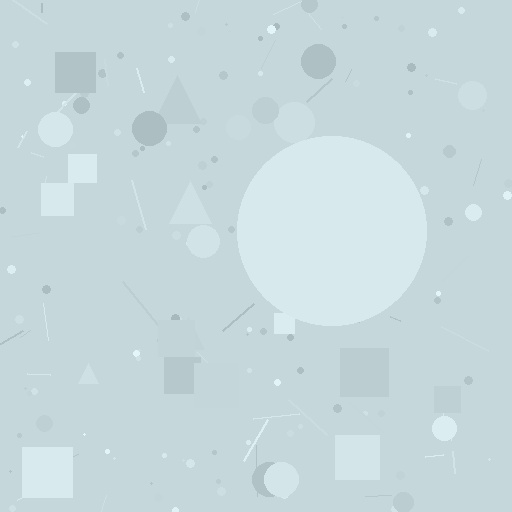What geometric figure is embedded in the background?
A circle is embedded in the background.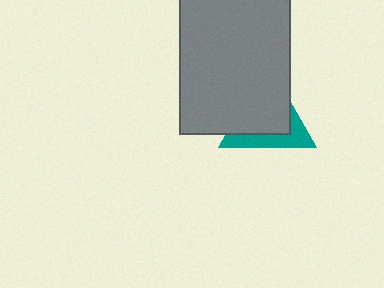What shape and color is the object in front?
The object in front is a gray rectangle.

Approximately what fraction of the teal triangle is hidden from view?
Roughly 67% of the teal triangle is hidden behind the gray rectangle.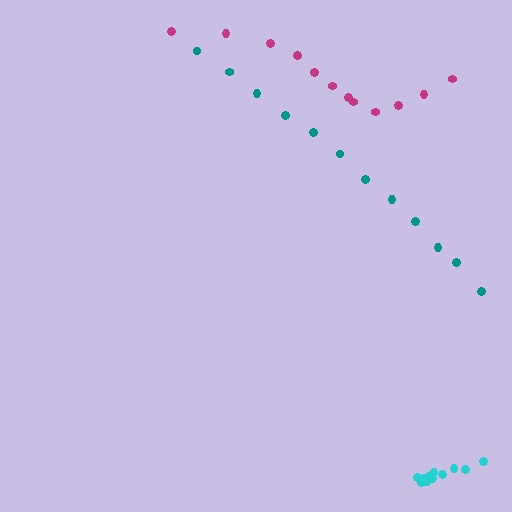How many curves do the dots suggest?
There are 3 distinct paths.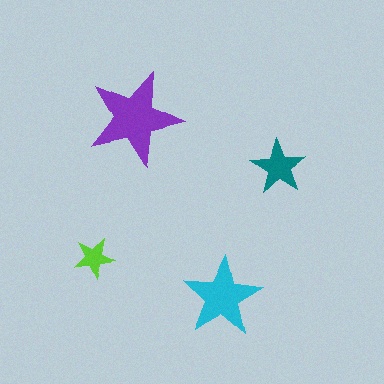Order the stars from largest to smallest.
the purple one, the cyan one, the teal one, the lime one.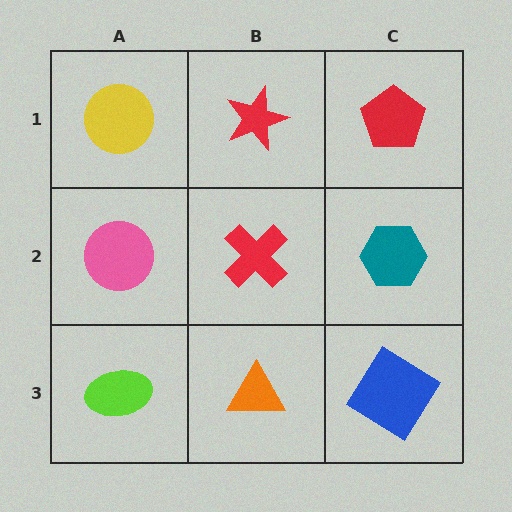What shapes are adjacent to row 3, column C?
A teal hexagon (row 2, column C), an orange triangle (row 3, column B).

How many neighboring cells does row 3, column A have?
2.